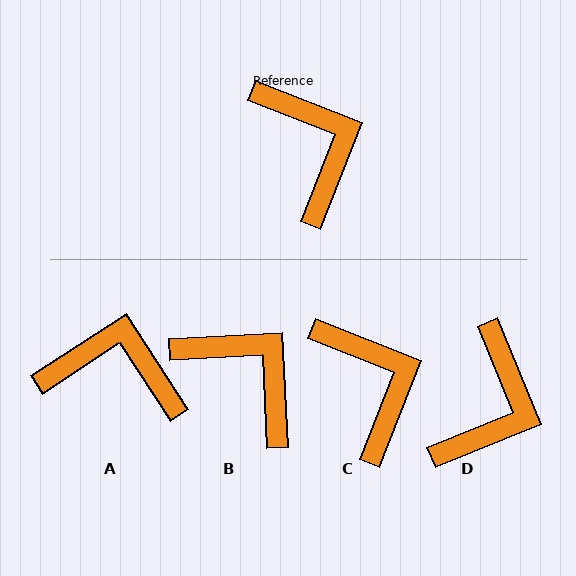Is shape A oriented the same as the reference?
No, it is off by about 55 degrees.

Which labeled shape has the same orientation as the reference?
C.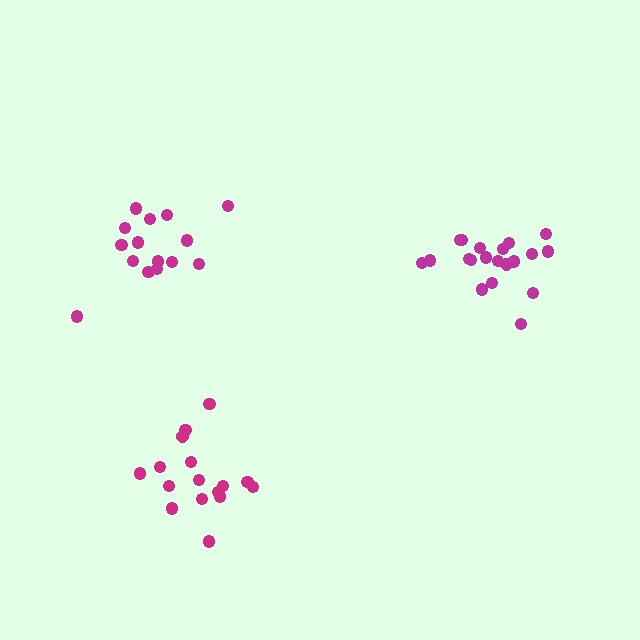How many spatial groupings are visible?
There are 3 spatial groupings.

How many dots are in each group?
Group 1: 20 dots, Group 2: 15 dots, Group 3: 16 dots (51 total).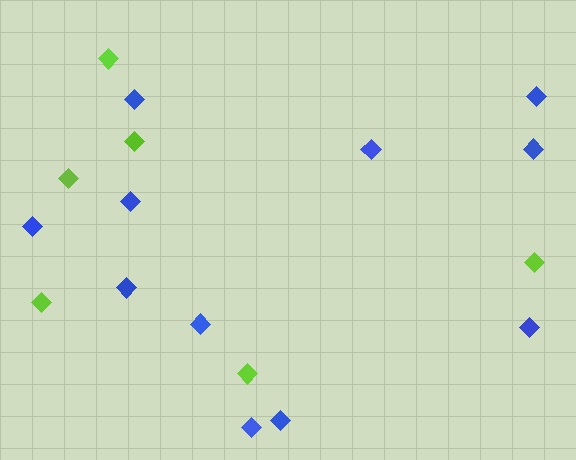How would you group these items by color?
There are 2 groups: one group of lime diamonds (6) and one group of blue diamonds (11).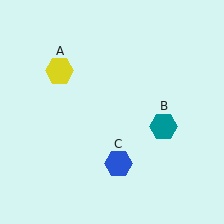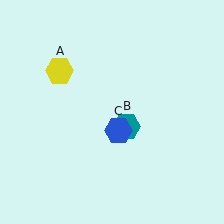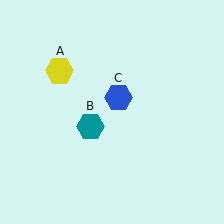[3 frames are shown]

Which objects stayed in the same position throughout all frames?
Yellow hexagon (object A) remained stationary.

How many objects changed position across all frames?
2 objects changed position: teal hexagon (object B), blue hexagon (object C).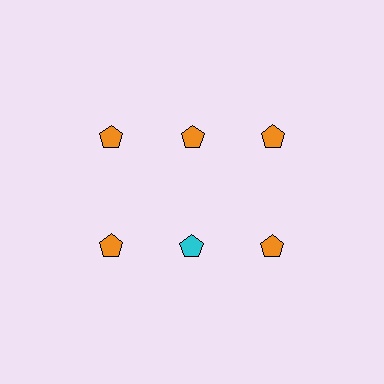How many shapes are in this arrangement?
There are 6 shapes arranged in a grid pattern.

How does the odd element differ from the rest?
It has a different color: cyan instead of orange.